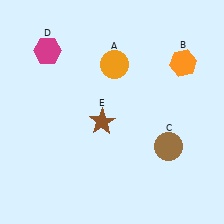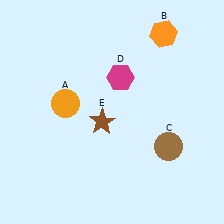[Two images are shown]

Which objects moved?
The objects that moved are: the orange circle (A), the orange hexagon (B), the magenta hexagon (D).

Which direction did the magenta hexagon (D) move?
The magenta hexagon (D) moved right.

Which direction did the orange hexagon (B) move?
The orange hexagon (B) moved up.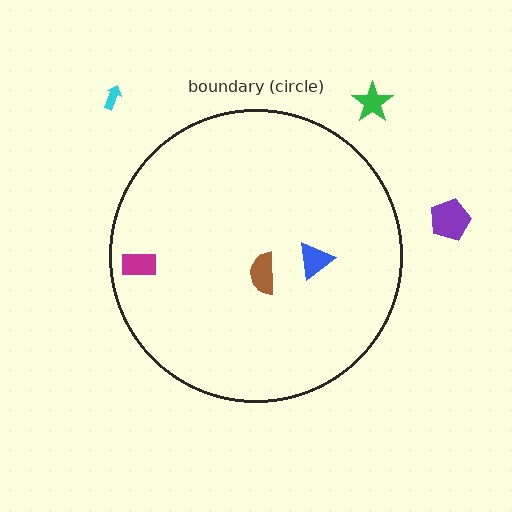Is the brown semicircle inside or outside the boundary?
Inside.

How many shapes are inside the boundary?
3 inside, 3 outside.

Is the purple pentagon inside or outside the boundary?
Outside.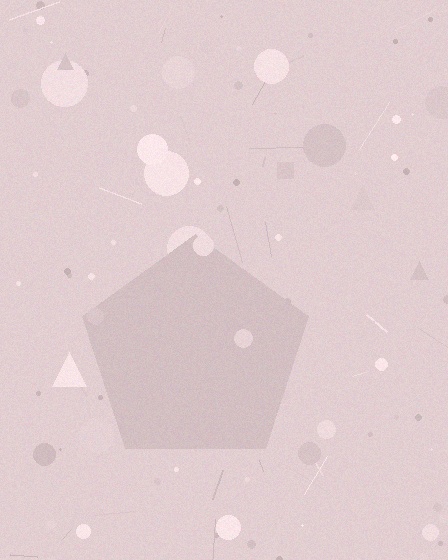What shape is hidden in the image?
A pentagon is hidden in the image.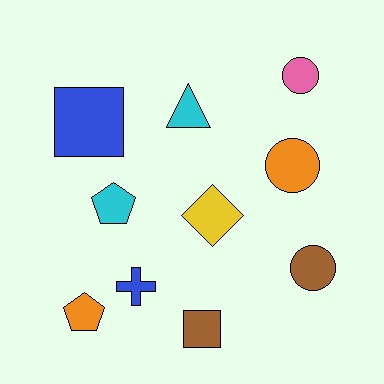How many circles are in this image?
There are 3 circles.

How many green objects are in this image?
There are no green objects.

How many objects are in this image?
There are 10 objects.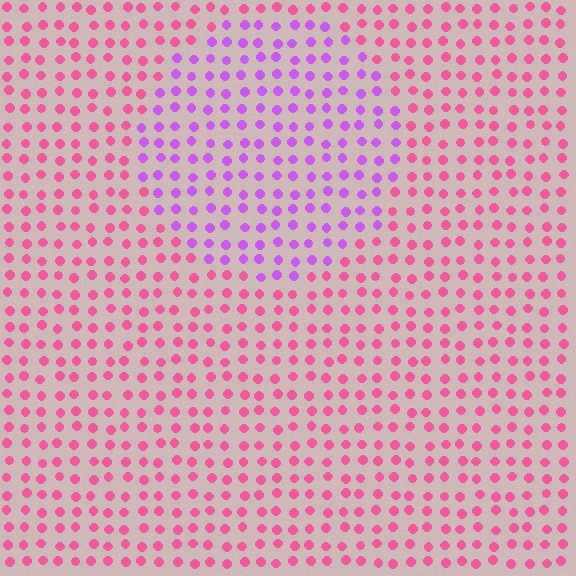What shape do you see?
I see a circle.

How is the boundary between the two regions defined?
The boundary is defined purely by a slight shift in hue (about 49 degrees). Spacing, size, and orientation are identical on both sides.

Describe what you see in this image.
The image is filled with small pink elements in a uniform arrangement. A circle-shaped region is visible where the elements are tinted to a slightly different hue, forming a subtle color boundary.